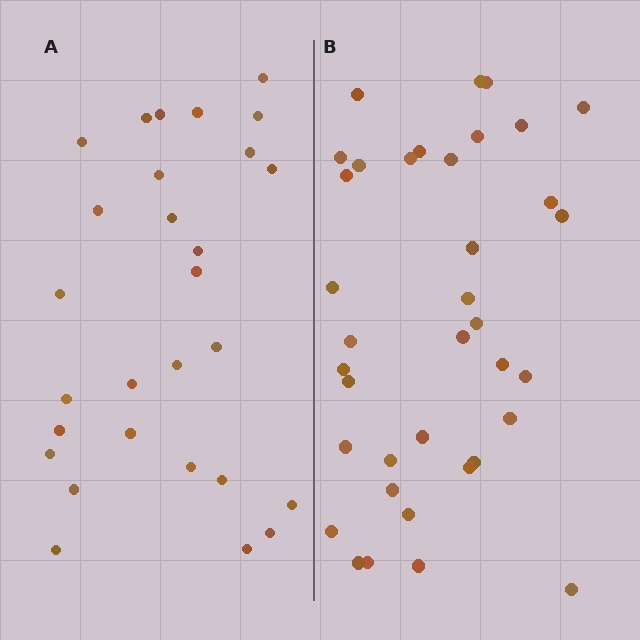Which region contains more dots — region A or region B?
Region B (the right region) has more dots.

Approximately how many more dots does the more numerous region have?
Region B has roughly 8 or so more dots than region A.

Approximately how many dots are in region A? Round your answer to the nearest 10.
About 30 dots. (The exact count is 28, which rounds to 30.)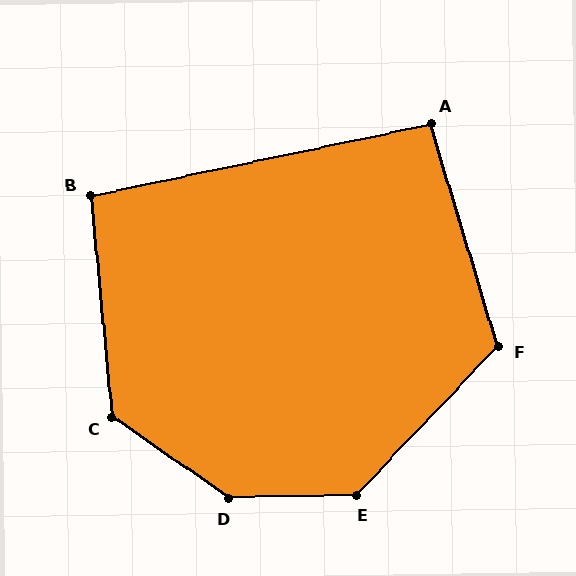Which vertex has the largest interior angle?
D, at approximately 144 degrees.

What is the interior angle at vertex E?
Approximately 135 degrees (obtuse).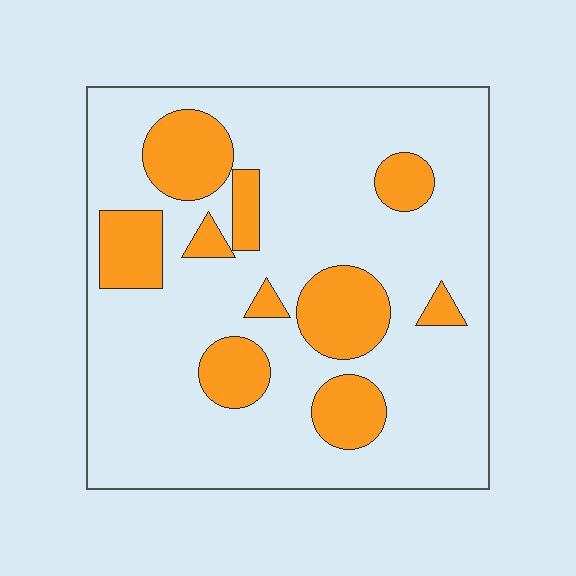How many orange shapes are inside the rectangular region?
10.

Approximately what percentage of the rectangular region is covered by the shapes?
Approximately 20%.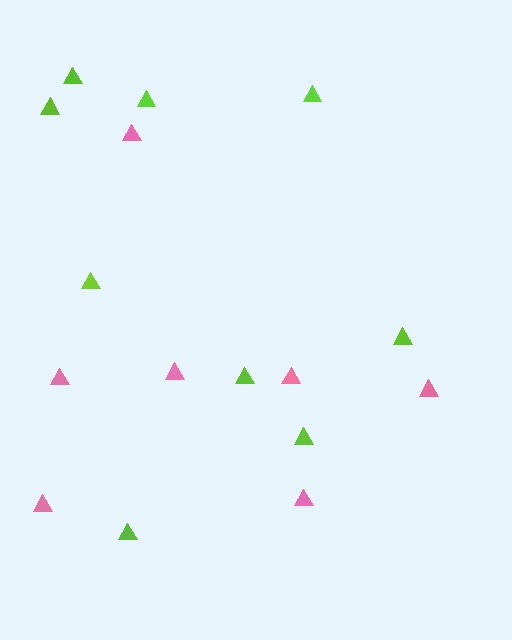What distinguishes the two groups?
There are 2 groups: one group of pink triangles (7) and one group of lime triangles (9).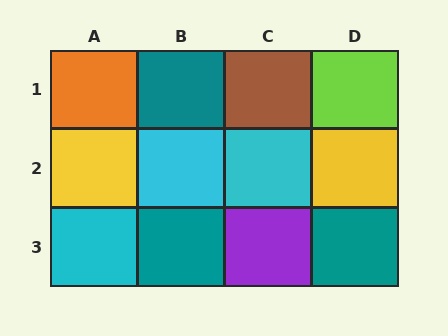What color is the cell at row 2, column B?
Cyan.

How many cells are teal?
3 cells are teal.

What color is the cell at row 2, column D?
Yellow.